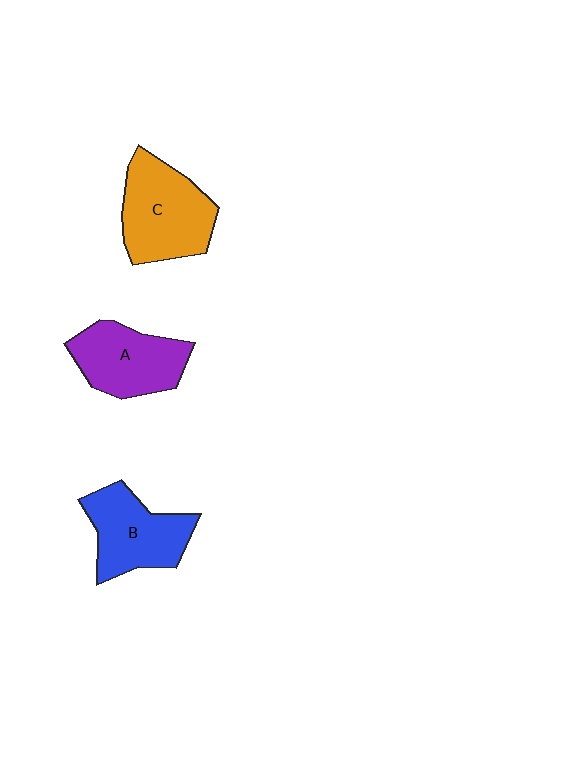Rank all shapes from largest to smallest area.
From largest to smallest: C (orange), B (blue), A (purple).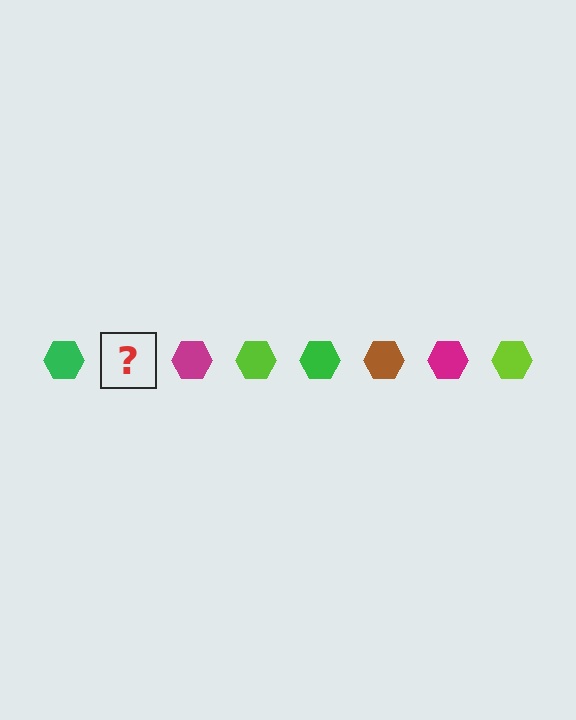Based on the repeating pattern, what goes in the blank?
The blank should be a brown hexagon.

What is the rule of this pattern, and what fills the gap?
The rule is that the pattern cycles through green, brown, magenta, lime hexagons. The gap should be filled with a brown hexagon.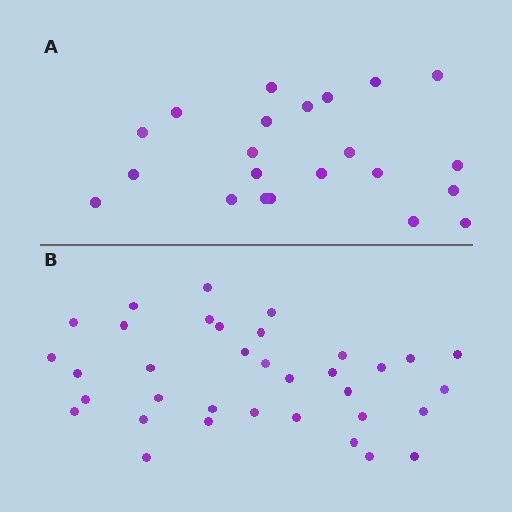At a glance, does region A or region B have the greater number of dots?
Region B (the bottom region) has more dots.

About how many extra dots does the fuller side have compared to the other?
Region B has approximately 15 more dots than region A.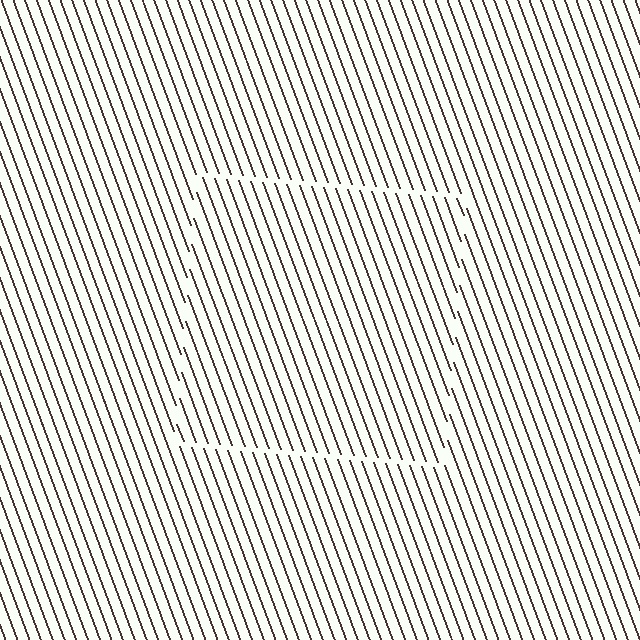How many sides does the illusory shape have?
4 sides — the line-ends trace a square.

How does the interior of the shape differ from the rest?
The interior of the shape contains the same grating, shifted by half a period — the contour is defined by the phase discontinuity where line-ends from the inner and outer gratings abut.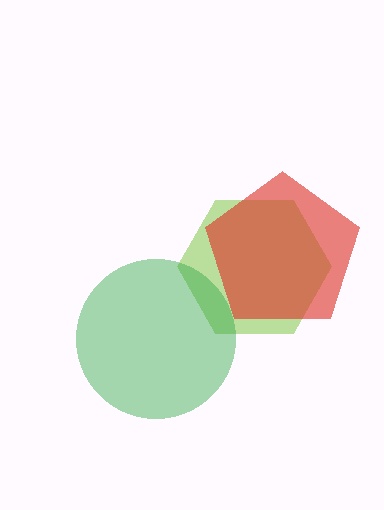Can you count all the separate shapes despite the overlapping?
Yes, there are 3 separate shapes.